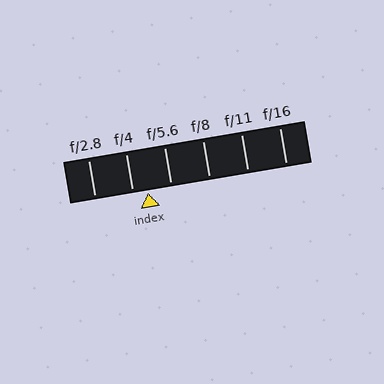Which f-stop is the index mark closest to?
The index mark is closest to f/4.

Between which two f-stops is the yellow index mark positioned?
The index mark is between f/4 and f/5.6.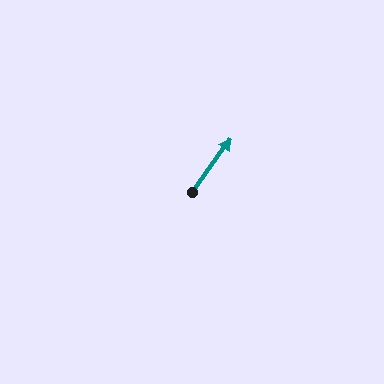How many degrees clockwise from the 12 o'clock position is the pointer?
Approximately 36 degrees.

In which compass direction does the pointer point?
Northeast.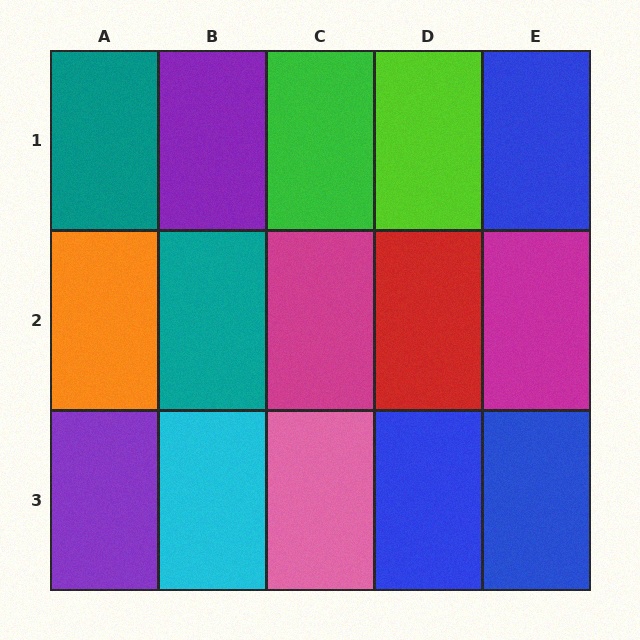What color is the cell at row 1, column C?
Green.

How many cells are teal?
2 cells are teal.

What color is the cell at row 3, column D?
Blue.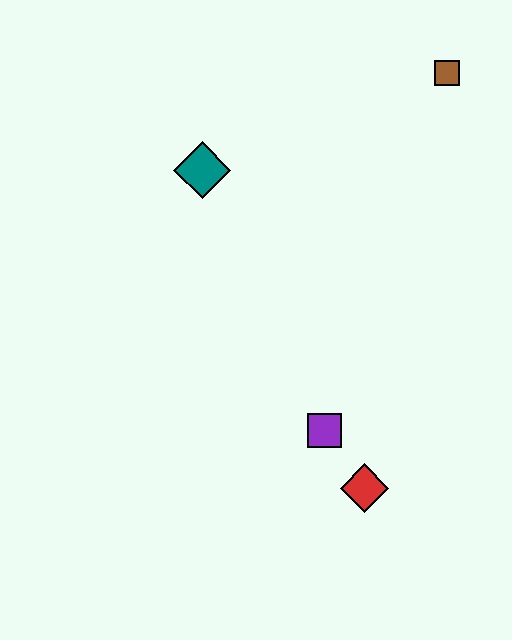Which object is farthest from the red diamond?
The brown square is farthest from the red diamond.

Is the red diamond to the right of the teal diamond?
Yes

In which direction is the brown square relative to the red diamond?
The brown square is above the red diamond.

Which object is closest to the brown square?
The teal diamond is closest to the brown square.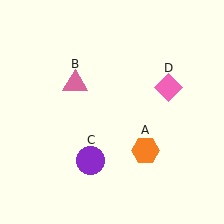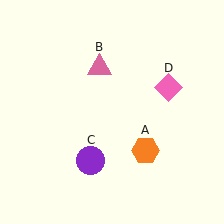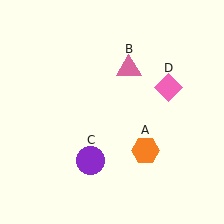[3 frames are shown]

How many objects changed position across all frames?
1 object changed position: pink triangle (object B).